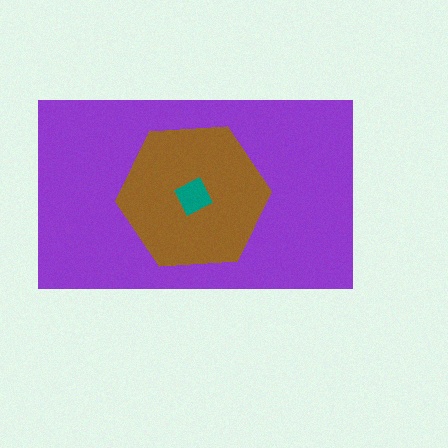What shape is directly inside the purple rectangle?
The brown hexagon.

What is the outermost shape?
The purple rectangle.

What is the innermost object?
The teal diamond.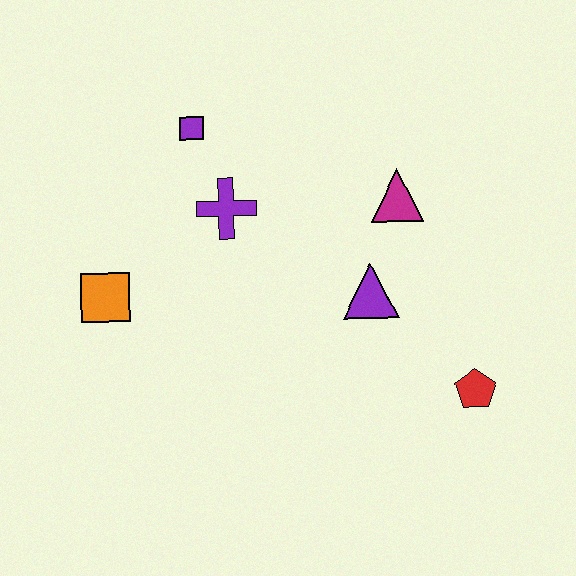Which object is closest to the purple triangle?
The magenta triangle is closest to the purple triangle.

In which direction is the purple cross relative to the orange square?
The purple cross is to the right of the orange square.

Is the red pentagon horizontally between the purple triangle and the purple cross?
No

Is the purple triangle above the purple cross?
No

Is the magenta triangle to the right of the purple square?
Yes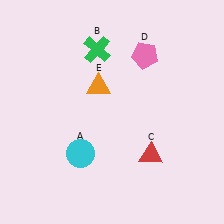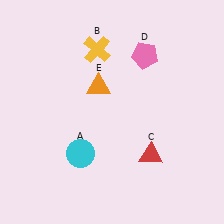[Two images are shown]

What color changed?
The cross (B) changed from green in Image 1 to yellow in Image 2.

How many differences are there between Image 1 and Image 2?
There is 1 difference between the two images.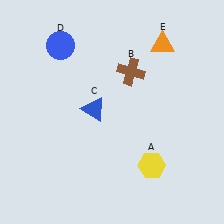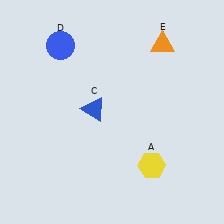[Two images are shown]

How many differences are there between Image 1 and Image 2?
There is 1 difference between the two images.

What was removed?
The brown cross (B) was removed in Image 2.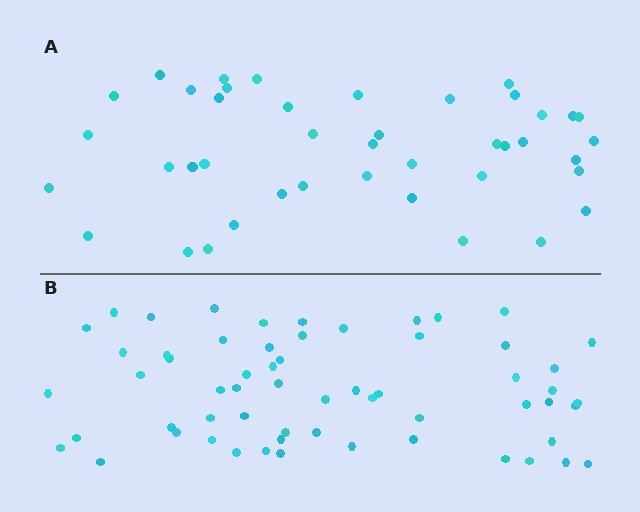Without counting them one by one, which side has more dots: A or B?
Region B (the bottom region) has more dots.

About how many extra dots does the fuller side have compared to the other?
Region B has approximately 20 more dots than region A.